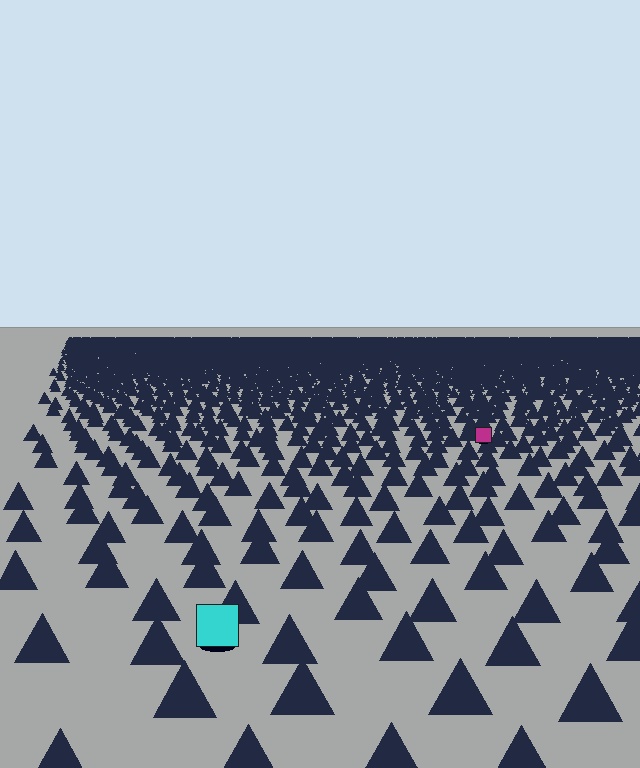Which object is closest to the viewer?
The cyan square is closest. The texture marks near it are larger and more spread out.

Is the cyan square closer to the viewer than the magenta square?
Yes. The cyan square is closer — you can tell from the texture gradient: the ground texture is coarser near it.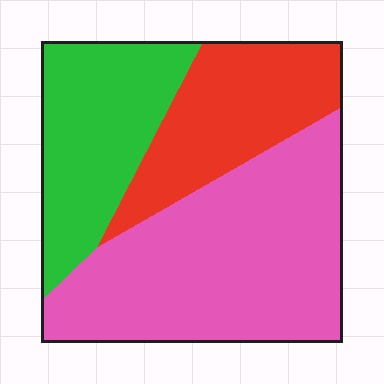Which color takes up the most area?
Pink, at roughly 50%.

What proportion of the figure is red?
Red takes up about one quarter (1/4) of the figure.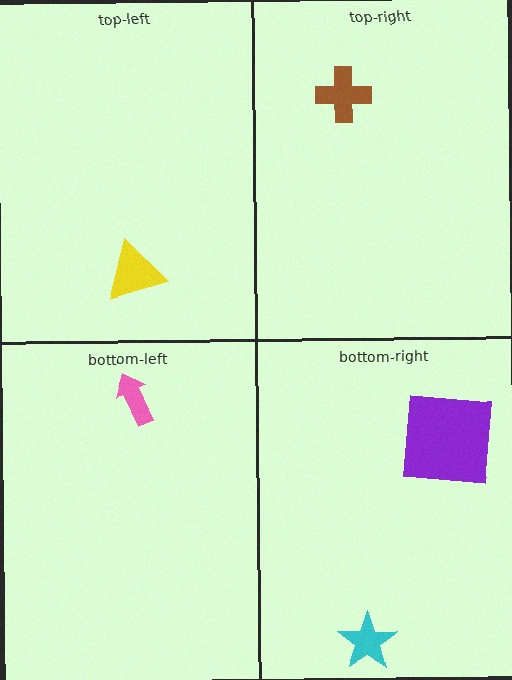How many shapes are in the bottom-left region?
1.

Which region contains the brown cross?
The top-right region.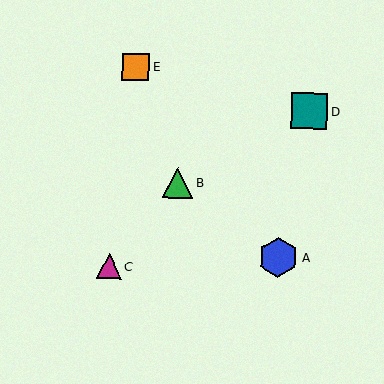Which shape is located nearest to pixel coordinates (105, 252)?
The magenta triangle (labeled C) at (109, 266) is nearest to that location.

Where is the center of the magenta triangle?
The center of the magenta triangle is at (109, 266).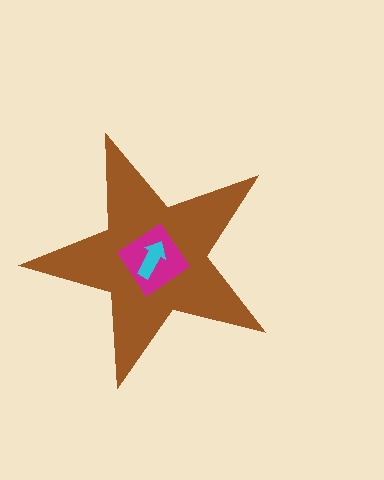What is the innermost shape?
The cyan arrow.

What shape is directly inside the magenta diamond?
The cyan arrow.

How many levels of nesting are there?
3.